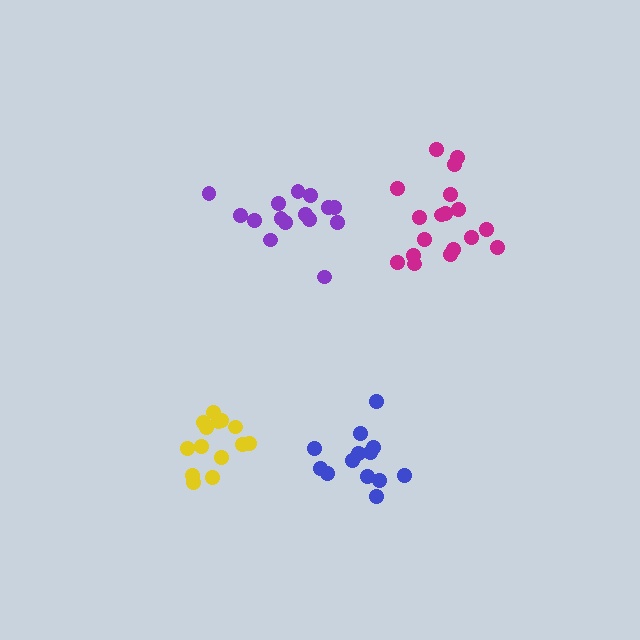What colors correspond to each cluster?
The clusters are colored: magenta, blue, purple, yellow.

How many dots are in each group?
Group 1: 18 dots, Group 2: 13 dots, Group 3: 15 dots, Group 4: 14 dots (60 total).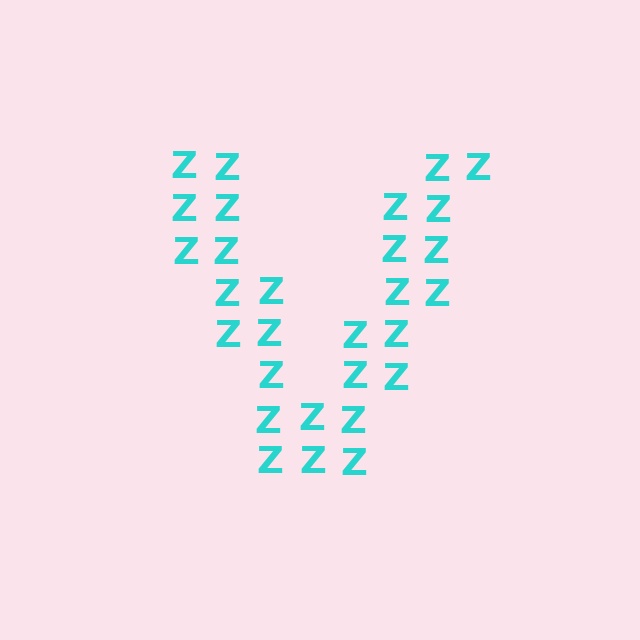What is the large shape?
The large shape is the letter V.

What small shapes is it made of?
It is made of small letter Z's.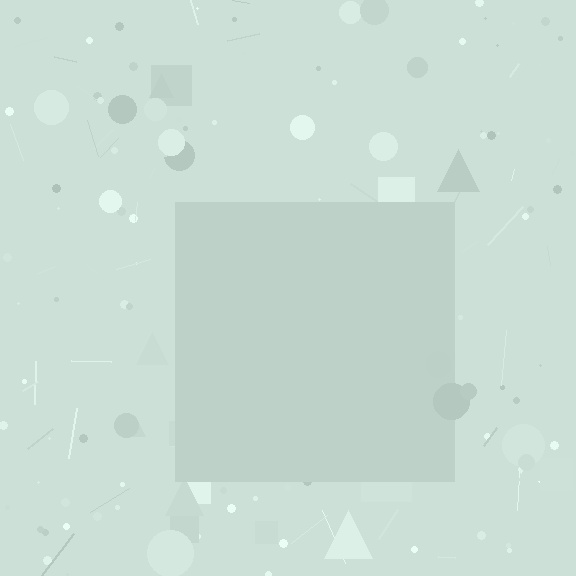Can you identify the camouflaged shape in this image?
The camouflaged shape is a square.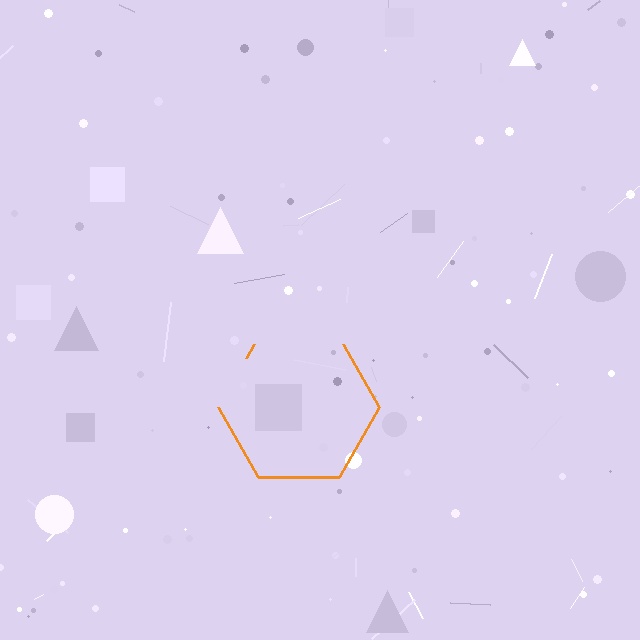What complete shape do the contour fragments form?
The contour fragments form a hexagon.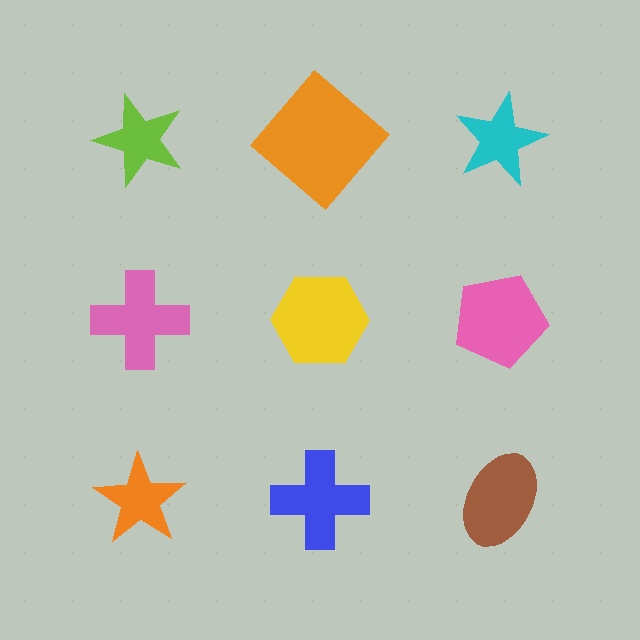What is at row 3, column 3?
A brown ellipse.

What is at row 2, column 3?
A pink pentagon.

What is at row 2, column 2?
A yellow hexagon.